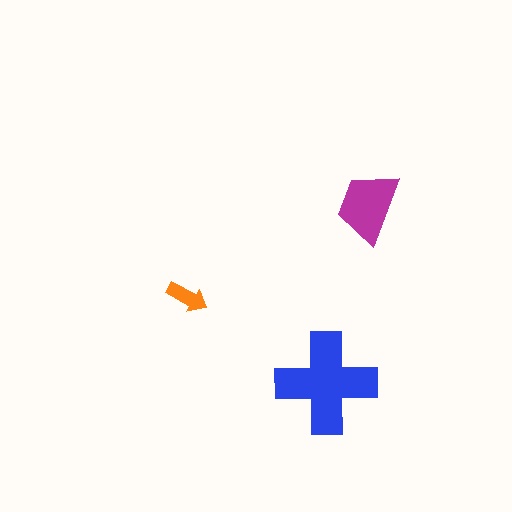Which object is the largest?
The blue cross.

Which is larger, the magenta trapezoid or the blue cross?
The blue cross.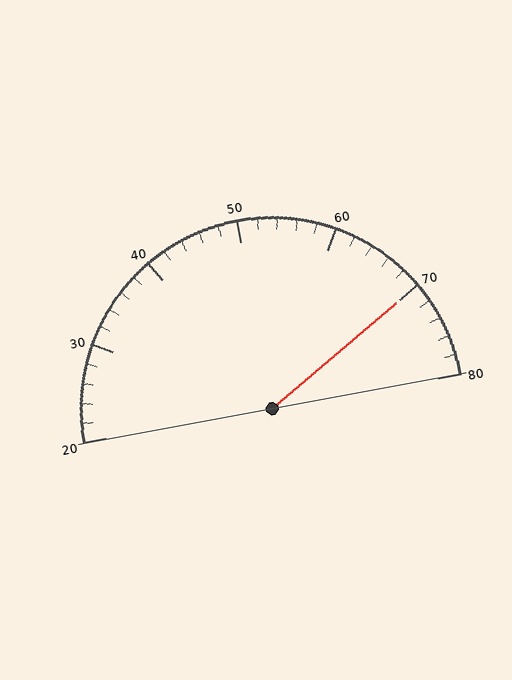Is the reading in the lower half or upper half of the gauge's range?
The reading is in the upper half of the range (20 to 80).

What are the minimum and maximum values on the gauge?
The gauge ranges from 20 to 80.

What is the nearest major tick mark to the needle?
The nearest major tick mark is 70.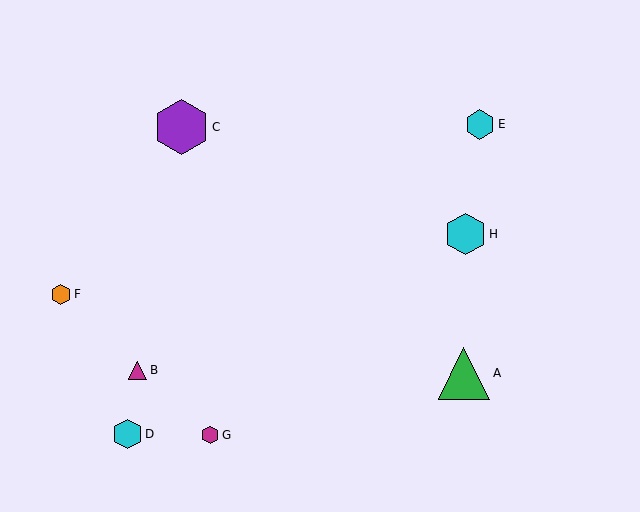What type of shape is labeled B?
Shape B is a magenta triangle.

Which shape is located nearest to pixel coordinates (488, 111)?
The cyan hexagon (labeled E) at (480, 124) is nearest to that location.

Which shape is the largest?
The purple hexagon (labeled C) is the largest.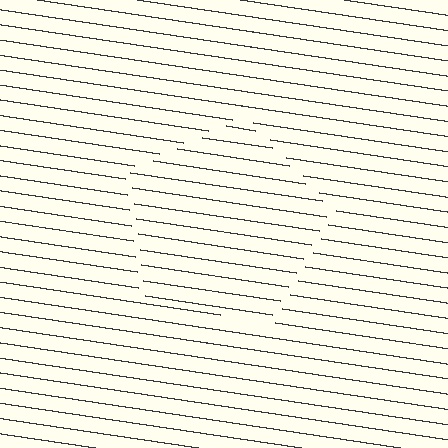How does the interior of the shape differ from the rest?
The interior of the shape contains the same grating, shifted by half a period — the contour is defined by the phase discontinuity where line-ends from the inner and outer gratings abut.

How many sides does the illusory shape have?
5 sides — the line-ends trace a pentagon.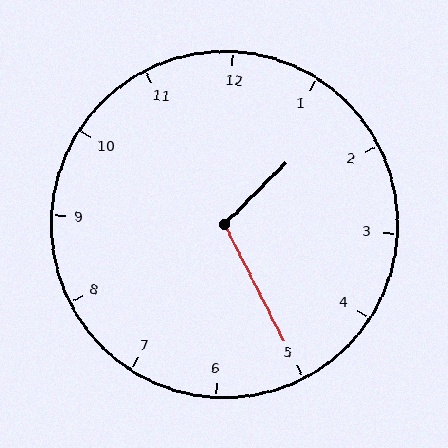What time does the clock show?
1:25.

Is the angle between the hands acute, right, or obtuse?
It is obtuse.